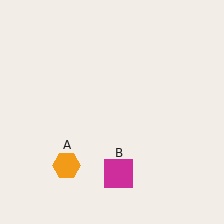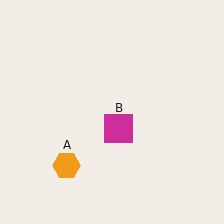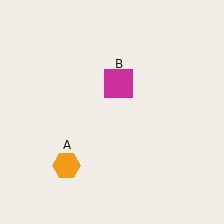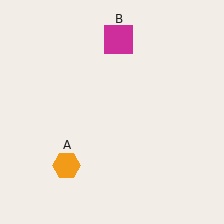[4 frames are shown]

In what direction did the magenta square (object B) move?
The magenta square (object B) moved up.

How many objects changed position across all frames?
1 object changed position: magenta square (object B).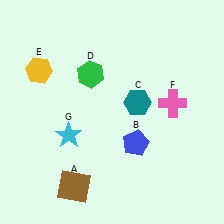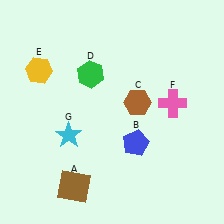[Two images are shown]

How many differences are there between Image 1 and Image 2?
There is 1 difference between the two images.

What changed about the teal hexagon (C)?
In Image 1, C is teal. In Image 2, it changed to brown.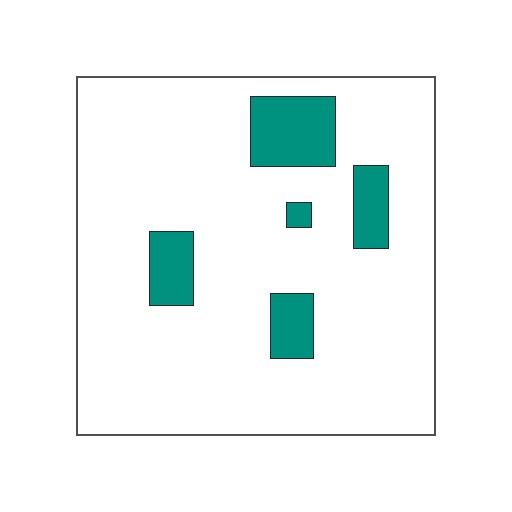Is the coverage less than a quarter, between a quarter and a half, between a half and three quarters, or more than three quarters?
Less than a quarter.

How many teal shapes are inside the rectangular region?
5.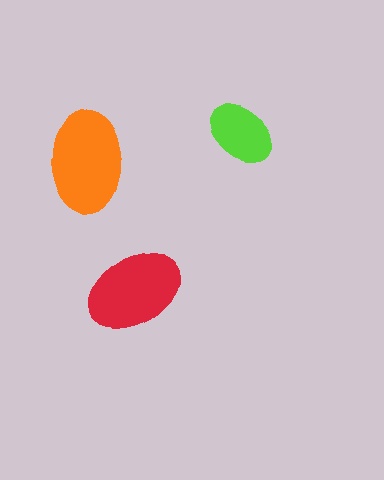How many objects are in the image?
There are 3 objects in the image.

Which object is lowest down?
The red ellipse is bottommost.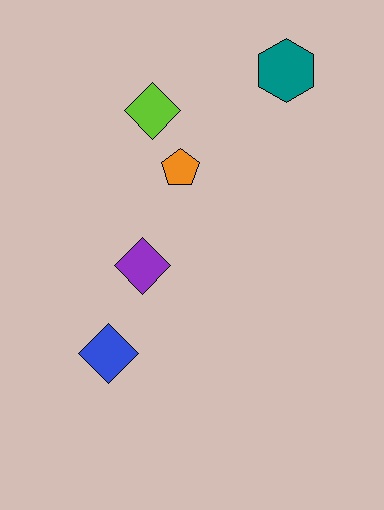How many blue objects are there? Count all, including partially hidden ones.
There is 1 blue object.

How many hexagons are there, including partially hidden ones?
There is 1 hexagon.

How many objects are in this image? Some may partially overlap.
There are 5 objects.